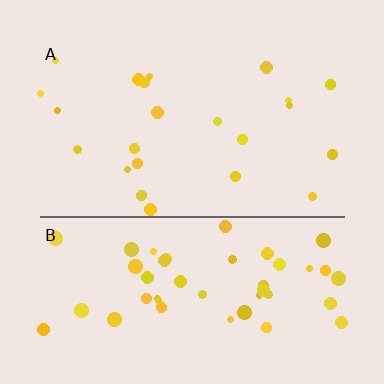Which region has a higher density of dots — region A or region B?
B (the bottom).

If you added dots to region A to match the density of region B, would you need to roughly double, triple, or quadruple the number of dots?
Approximately double.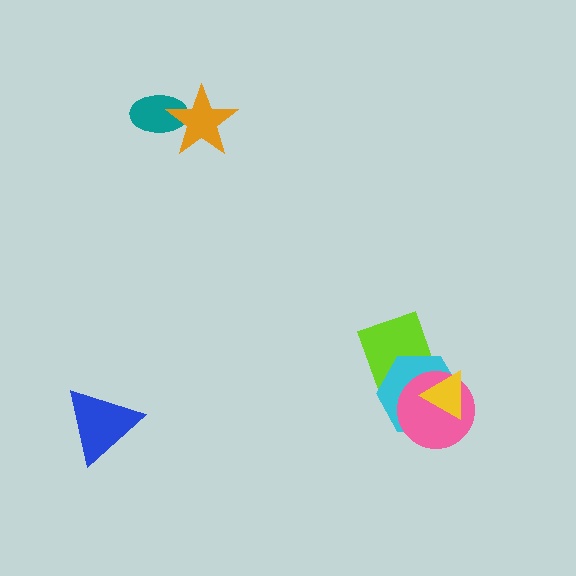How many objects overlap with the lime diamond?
2 objects overlap with the lime diamond.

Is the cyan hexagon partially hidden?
Yes, it is partially covered by another shape.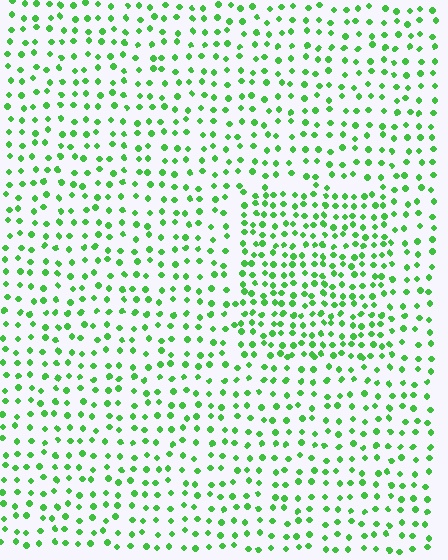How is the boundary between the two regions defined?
The boundary is defined by a change in element density (approximately 1.7x ratio). All elements are the same color, size, and shape.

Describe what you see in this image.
The image contains small green elements arranged at two different densities. A rectangle-shaped region is visible where the elements are more densely packed than the surrounding area.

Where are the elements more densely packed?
The elements are more densely packed inside the rectangle boundary.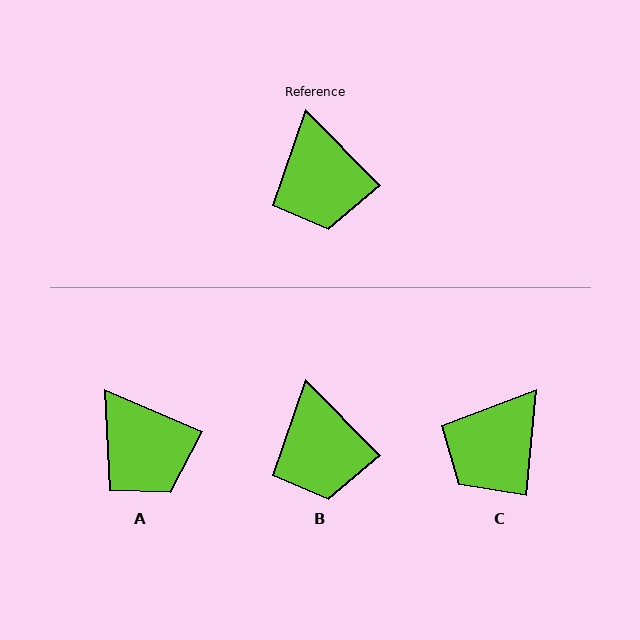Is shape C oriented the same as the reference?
No, it is off by about 50 degrees.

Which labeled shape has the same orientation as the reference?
B.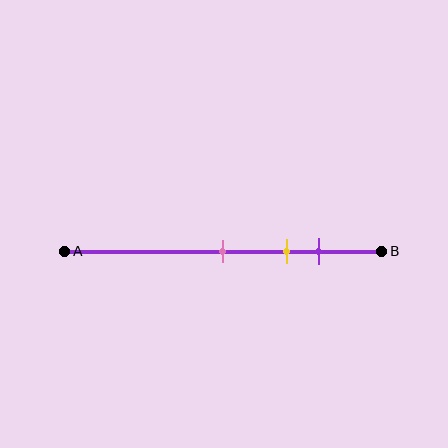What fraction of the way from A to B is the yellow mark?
The yellow mark is approximately 70% (0.7) of the way from A to B.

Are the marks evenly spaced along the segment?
Yes, the marks are approximately evenly spaced.